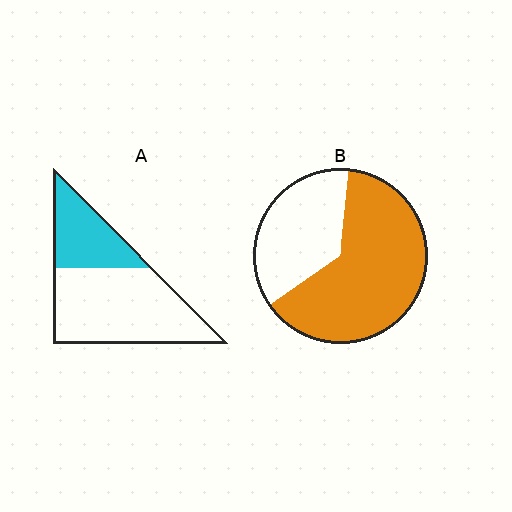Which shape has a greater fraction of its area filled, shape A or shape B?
Shape B.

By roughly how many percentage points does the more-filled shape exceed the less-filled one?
By roughly 30 percentage points (B over A).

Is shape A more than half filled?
No.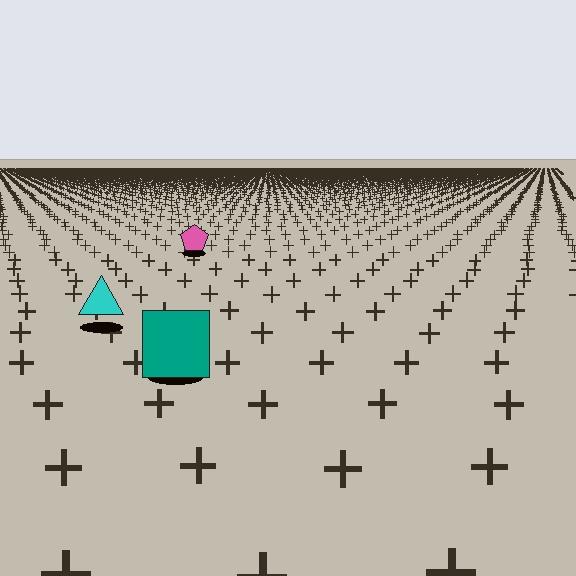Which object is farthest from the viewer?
The pink pentagon is farthest from the viewer. It appears smaller and the ground texture around it is denser.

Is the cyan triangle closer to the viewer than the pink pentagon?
Yes. The cyan triangle is closer — you can tell from the texture gradient: the ground texture is coarser near it.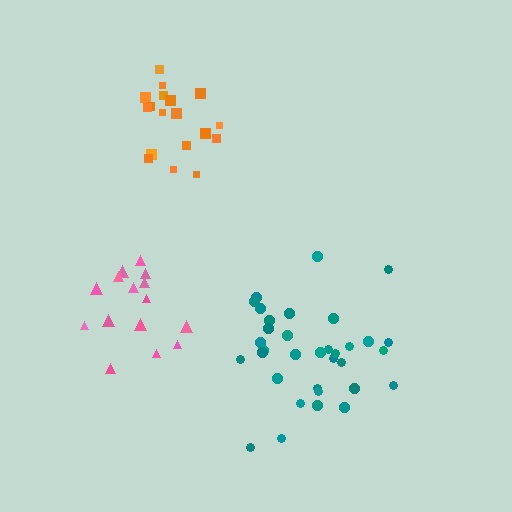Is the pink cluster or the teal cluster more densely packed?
Teal.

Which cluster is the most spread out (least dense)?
Pink.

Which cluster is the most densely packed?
Orange.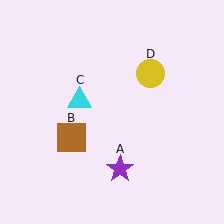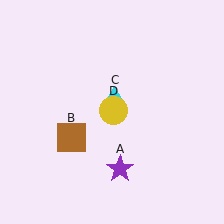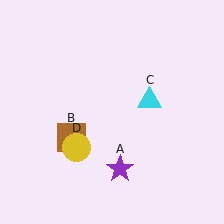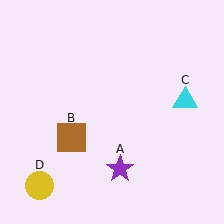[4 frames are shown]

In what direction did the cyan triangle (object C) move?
The cyan triangle (object C) moved right.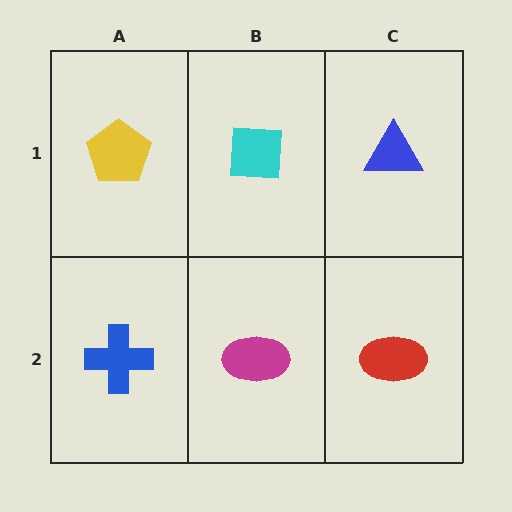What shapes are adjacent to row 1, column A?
A blue cross (row 2, column A), a cyan square (row 1, column B).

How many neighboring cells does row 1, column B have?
3.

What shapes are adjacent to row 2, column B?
A cyan square (row 1, column B), a blue cross (row 2, column A), a red ellipse (row 2, column C).